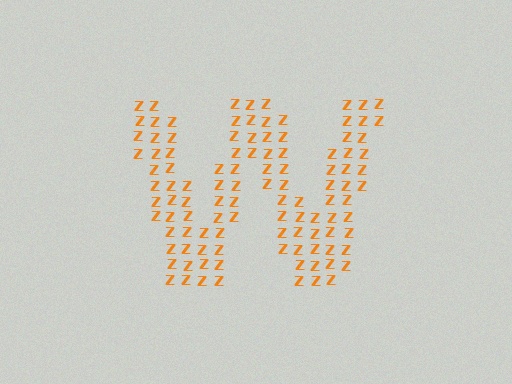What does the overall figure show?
The overall figure shows the letter W.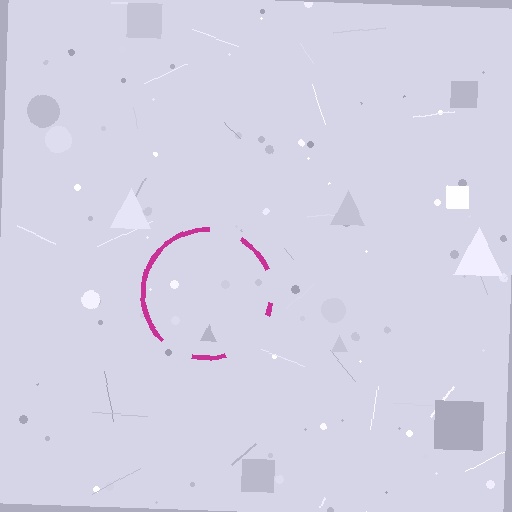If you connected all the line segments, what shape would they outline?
They would outline a circle.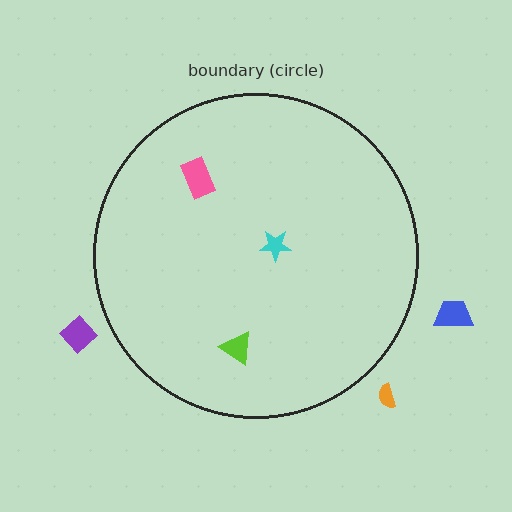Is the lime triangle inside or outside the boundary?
Inside.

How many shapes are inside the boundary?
3 inside, 3 outside.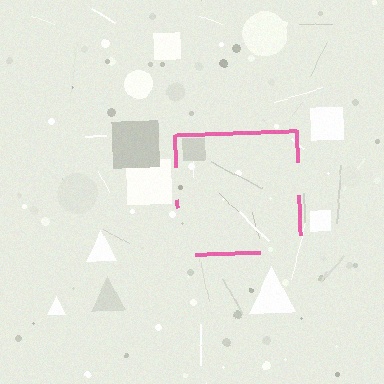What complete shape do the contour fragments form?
The contour fragments form a square.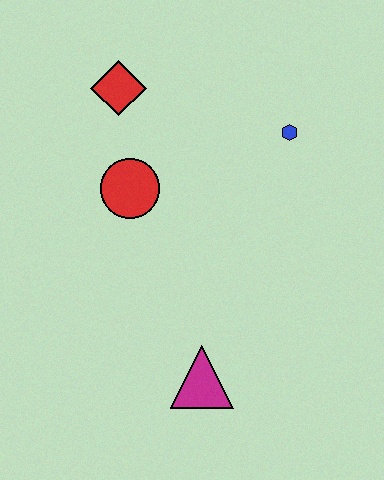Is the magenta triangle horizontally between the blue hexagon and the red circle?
Yes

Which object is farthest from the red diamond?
The magenta triangle is farthest from the red diamond.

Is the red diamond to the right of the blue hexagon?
No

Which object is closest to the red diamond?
The red circle is closest to the red diamond.